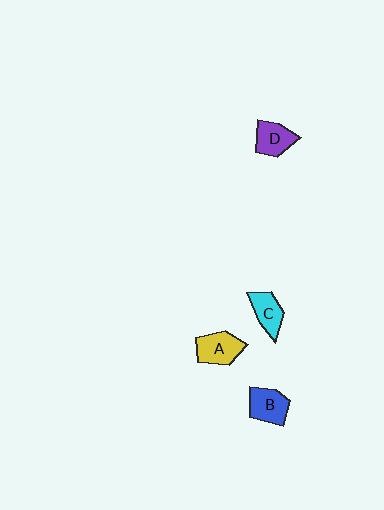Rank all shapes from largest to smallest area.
From largest to smallest: A (yellow), B (blue), D (purple), C (cyan).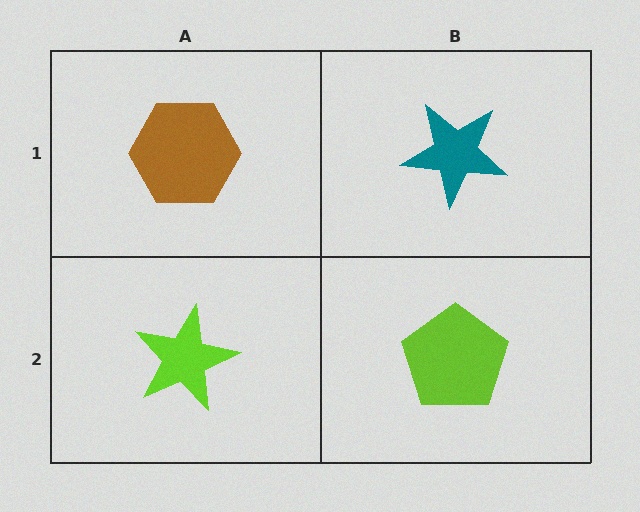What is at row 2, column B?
A lime pentagon.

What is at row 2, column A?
A lime star.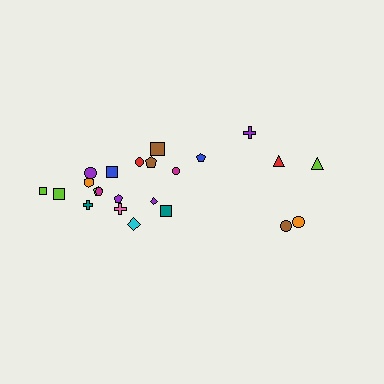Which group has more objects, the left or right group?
The left group.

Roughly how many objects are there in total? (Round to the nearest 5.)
Roughly 25 objects in total.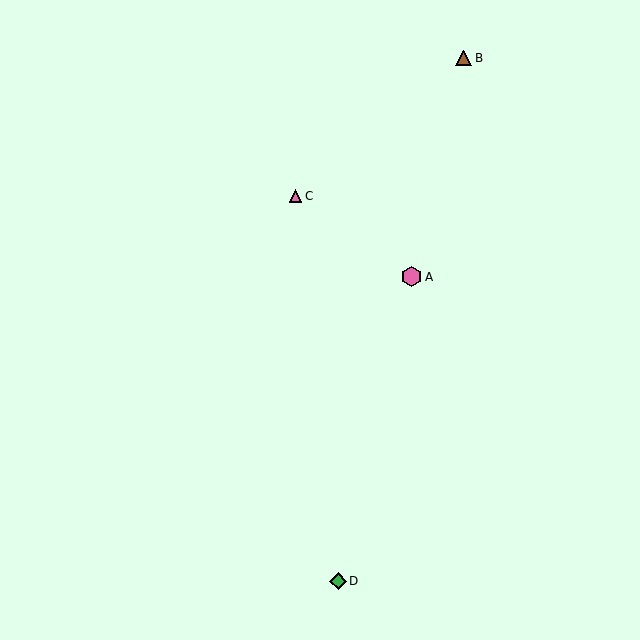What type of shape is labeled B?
Shape B is a brown triangle.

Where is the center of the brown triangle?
The center of the brown triangle is at (464, 58).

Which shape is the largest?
The pink hexagon (labeled A) is the largest.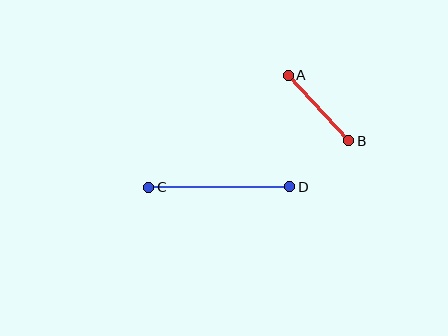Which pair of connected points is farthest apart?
Points C and D are farthest apart.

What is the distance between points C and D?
The distance is approximately 141 pixels.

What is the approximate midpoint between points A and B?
The midpoint is at approximately (318, 108) pixels.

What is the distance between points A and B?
The distance is approximately 89 pixels.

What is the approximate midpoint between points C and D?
The midpoint is at approximately (219, 187) pixels.